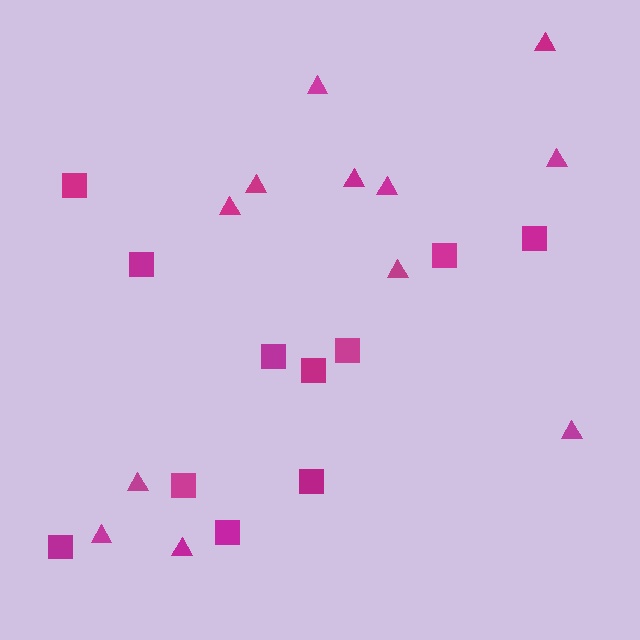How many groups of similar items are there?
There are 2 groups: one group of squares (11) and one group of triangles (12).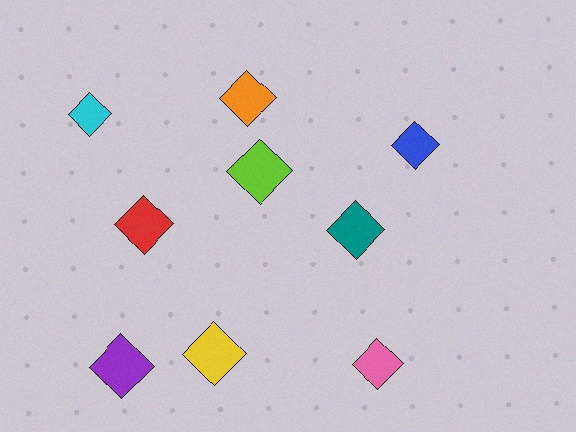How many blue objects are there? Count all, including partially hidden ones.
There is 1 blue object.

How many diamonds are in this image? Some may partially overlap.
There are 9 diamonds.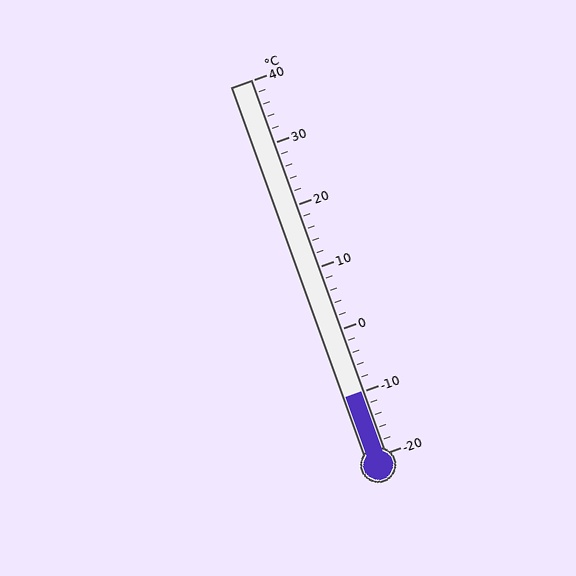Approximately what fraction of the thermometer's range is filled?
The thermometer is filled to approximately 15% of its range.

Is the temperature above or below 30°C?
The temperature is below 30°C.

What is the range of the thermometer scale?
The thermometer scale ranges from -20°C to 40°C.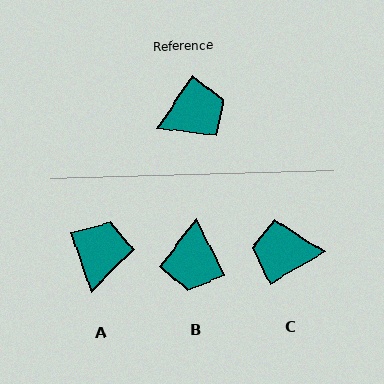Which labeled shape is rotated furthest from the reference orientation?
C, about 154 degrees away.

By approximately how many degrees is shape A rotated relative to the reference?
Approximately 52 degrees counter-clockwise.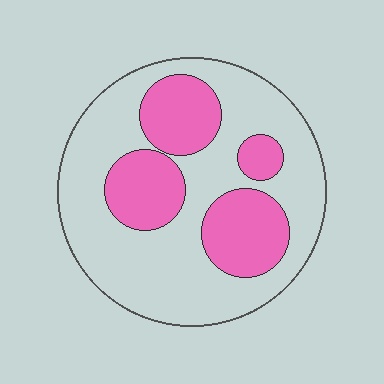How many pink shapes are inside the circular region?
4.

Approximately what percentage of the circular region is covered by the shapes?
Approximately 35%.